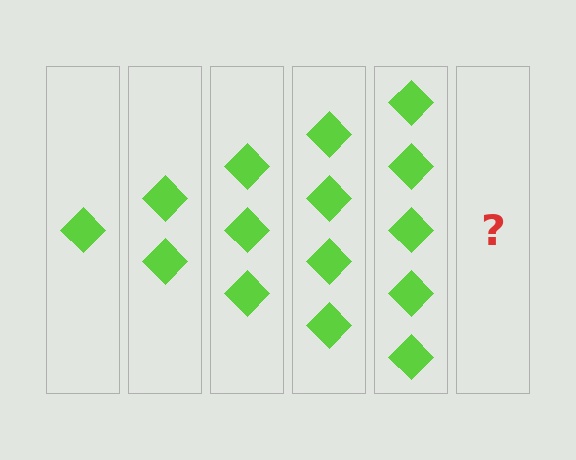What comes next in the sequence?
The next element should be 6 diamonds.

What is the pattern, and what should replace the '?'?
The pattern is that each step adds one more diamond. The '?' should be 6 diamonds.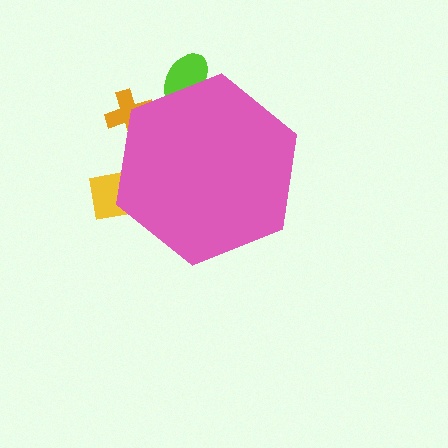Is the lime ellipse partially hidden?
Yes, the lime ellipse is partially hidden behind the pink hexagon.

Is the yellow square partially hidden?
Yes, the yellow square is partially hidden behind the pink hexagon.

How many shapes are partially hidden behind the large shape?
3 shapes are partially hidden.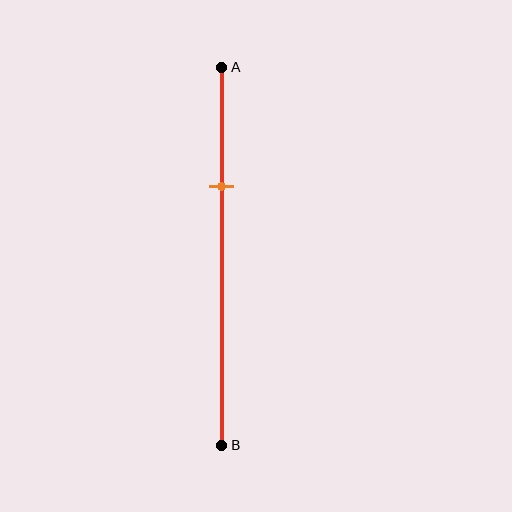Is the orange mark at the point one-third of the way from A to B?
Yes, the mark is approximately at the one-third point.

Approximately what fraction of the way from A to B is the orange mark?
The orange mark is approximately 30% of the way from A to B.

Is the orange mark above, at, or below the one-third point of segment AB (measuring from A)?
The orange mark is approximately at the one-third point of segment AB.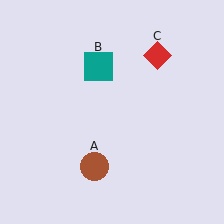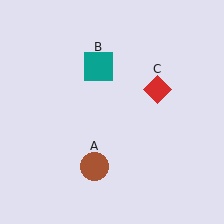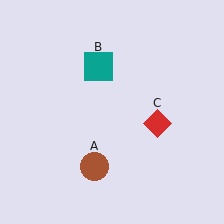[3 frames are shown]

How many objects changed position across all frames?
1 object changed position: red diamond (object C).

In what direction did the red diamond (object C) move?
The red diamond (object C) moved down.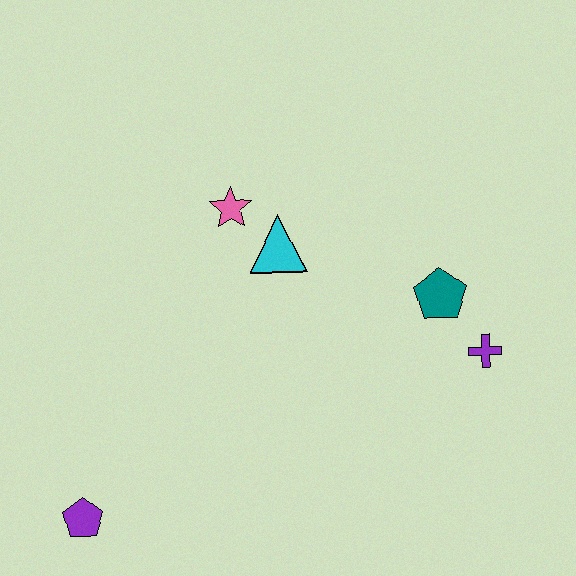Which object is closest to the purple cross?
The teal pentagon is closest to the purple cross.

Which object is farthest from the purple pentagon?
The purple cross is farthest from the purple pentagon.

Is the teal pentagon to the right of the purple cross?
No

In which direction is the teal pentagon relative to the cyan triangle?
The teal pentagon is to the right of the cyan triangle.